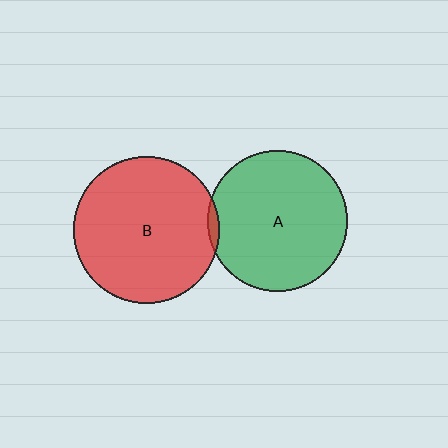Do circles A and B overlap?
Yes.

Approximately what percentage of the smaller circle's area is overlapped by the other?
Approximately 5%.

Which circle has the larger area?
Circle B (red).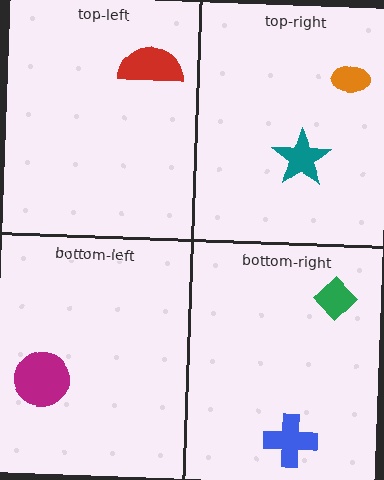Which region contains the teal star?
The top-right region.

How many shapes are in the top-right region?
2.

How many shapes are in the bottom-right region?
2.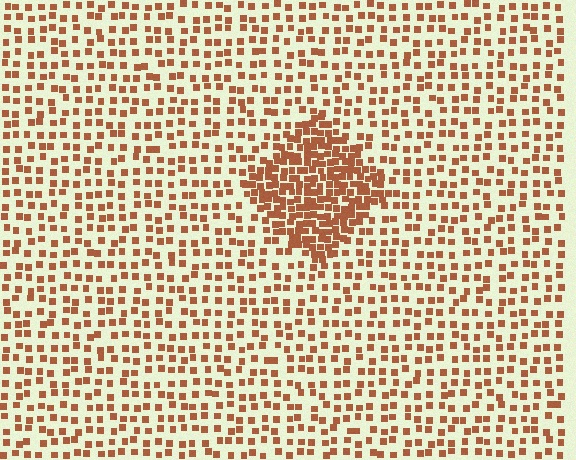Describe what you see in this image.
The image contains small brown elements arranged at two different densities. A diamond-shaped region is visible where the elements are more densely packed than the surrounding area.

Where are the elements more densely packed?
The elements are more densely packed inside the diamond boundary.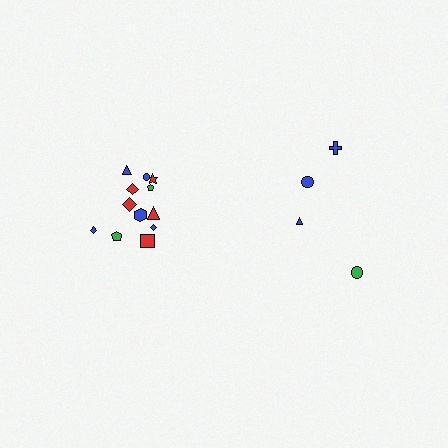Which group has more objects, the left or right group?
The left group.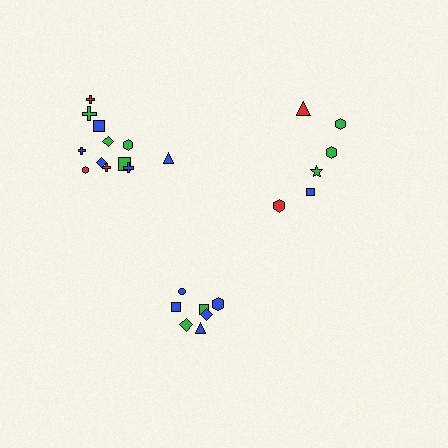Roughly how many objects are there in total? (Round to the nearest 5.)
Roughly 25 objects in total.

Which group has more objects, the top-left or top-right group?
The top-left group.